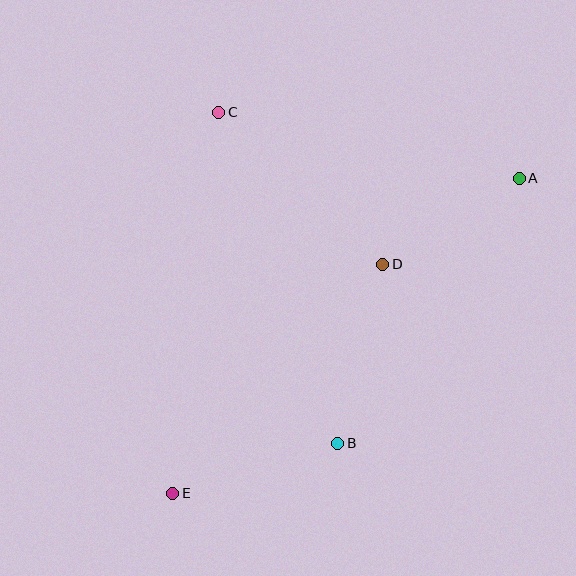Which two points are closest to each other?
Points A and D are closest to each other.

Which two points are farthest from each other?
Points A and E are farthest from each other.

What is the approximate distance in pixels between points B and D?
The distance between B and D is approximately 185 pixels.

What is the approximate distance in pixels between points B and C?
The distance between B and C is approximately 352 pixels.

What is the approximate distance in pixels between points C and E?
The distance between C and E is approximately 383 pixels.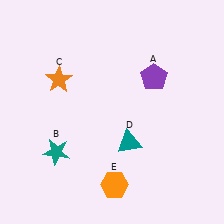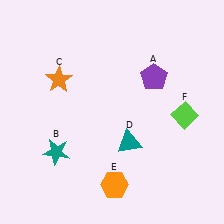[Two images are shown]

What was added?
A lime diamond (F) was added in Image 2.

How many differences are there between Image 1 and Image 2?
There is 1 difference between the two images.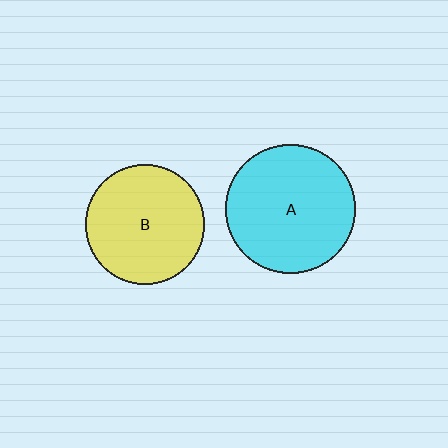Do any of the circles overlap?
No, none of the circles overlap.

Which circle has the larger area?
Circle A (cyan).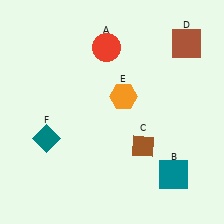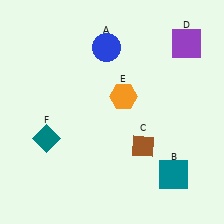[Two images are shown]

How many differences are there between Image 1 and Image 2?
There are 2 differences between the two images.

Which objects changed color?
A changed from red to blue. D changed from brown to purple.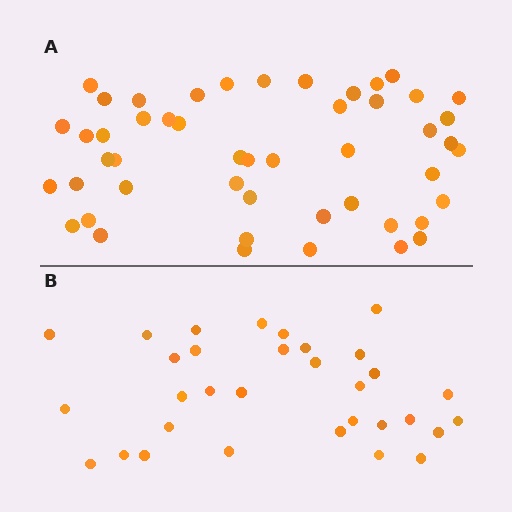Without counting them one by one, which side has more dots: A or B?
Region A (the top region) has more dots.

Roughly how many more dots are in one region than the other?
Region A has approximately 15 more dots than region B.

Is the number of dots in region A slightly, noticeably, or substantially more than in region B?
Region A has substantially more. The ratio is roughly 1.5 to 1.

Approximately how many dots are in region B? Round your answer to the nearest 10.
About 30 dots. (The exact count is 32, which rounds to 30.)